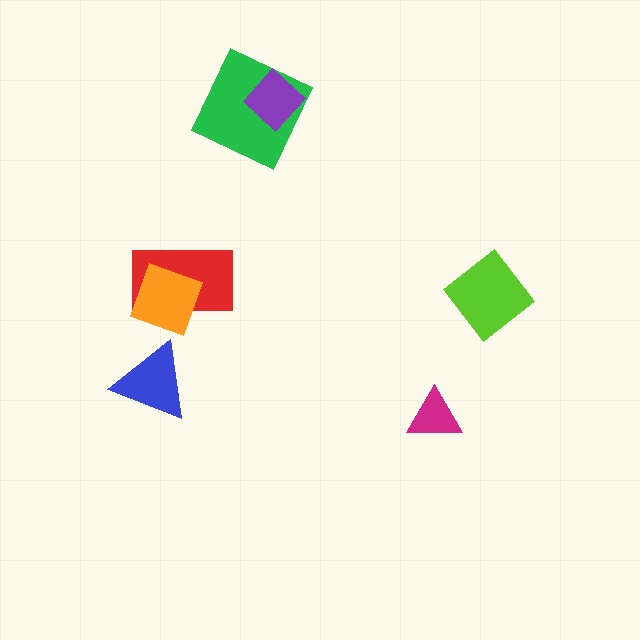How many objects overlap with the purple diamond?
1 object overlaps with the purple diamond.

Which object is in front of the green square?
The purple diamond is in front of the green square.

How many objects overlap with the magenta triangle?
0 objects overlap with the magenta triangle.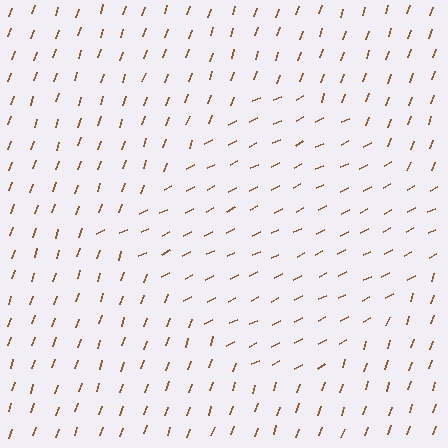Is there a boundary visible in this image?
Yes, there is a texture boundary formed by a change in line orientation.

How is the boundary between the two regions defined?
The boundary is defined purely by a change in line orientation (approximately 45 degrees difference). All lines are the same color and thickness.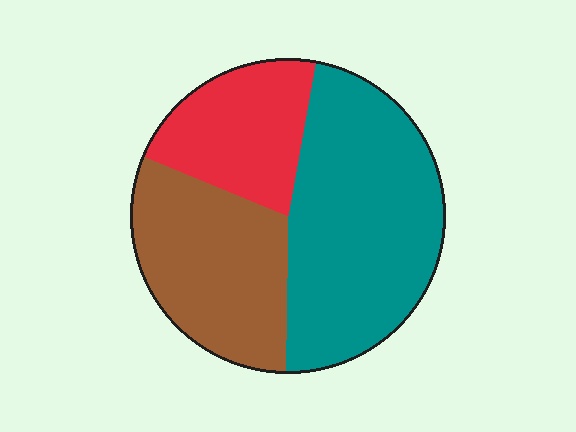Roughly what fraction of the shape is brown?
Brown covers around 30% of the shape.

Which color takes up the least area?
Red, at roughly 20%.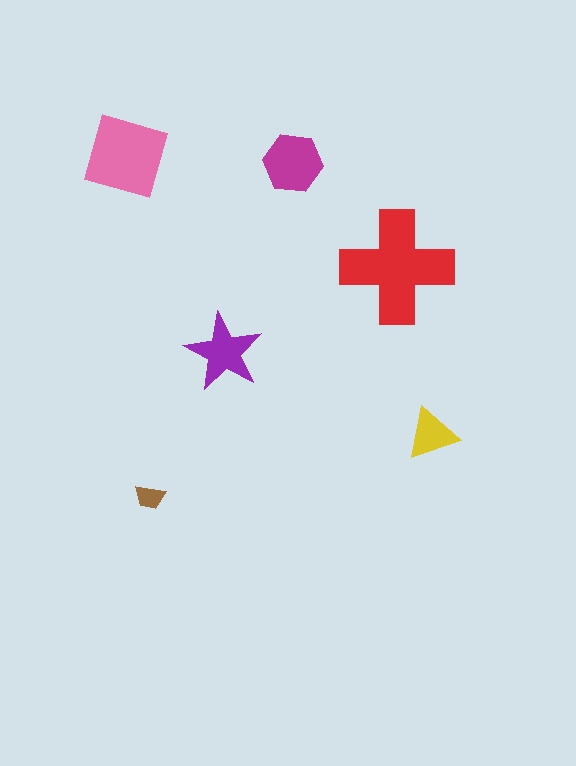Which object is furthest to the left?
The pink square is leftmost.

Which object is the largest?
The red cross.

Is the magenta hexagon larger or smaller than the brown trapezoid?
Larger.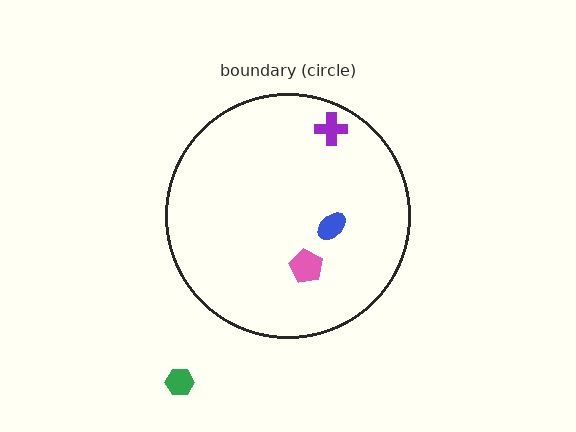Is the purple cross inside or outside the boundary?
Inside.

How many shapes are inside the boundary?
3 inside, 1 outside.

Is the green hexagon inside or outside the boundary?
Outside.